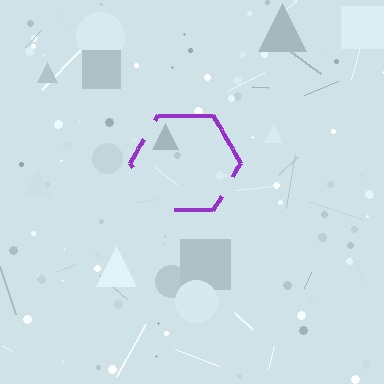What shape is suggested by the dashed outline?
The dashed outline suggests a hexagon.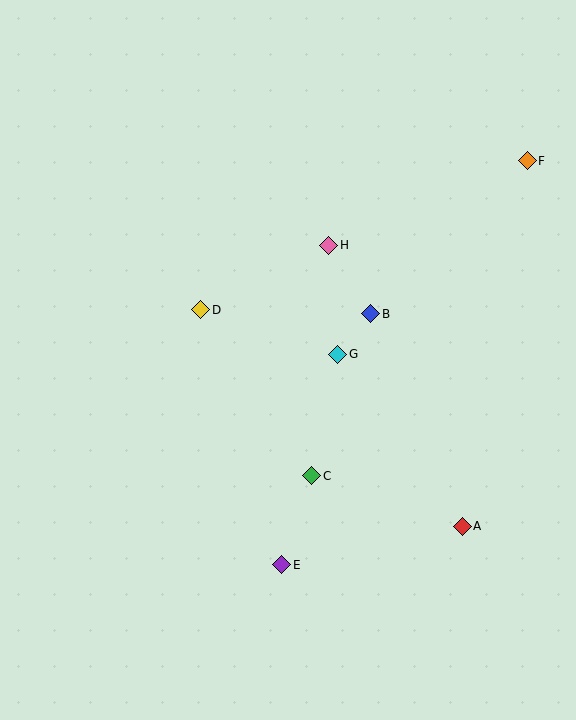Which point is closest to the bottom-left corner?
Point E is closest to the bottom-left corner.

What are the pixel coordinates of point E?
Point E is at (282, 565).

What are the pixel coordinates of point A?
Point A is at (462, 526).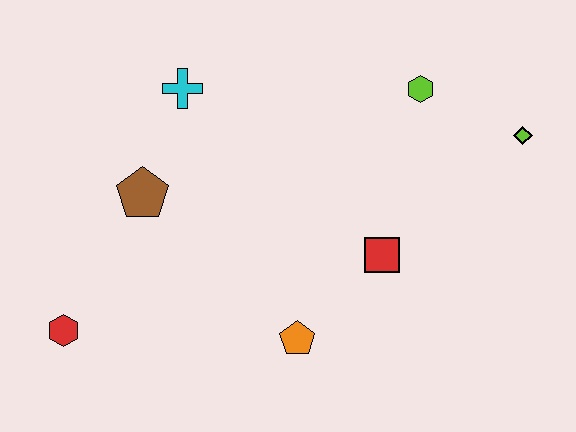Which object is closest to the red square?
The orange pentagon is closest to the red square.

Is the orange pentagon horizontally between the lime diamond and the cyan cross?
Yes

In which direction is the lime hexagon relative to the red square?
The lime hexagon is above the red square.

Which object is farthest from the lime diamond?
The red hexagon is farthest from the lime diamond.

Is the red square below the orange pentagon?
No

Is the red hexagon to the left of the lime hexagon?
Yes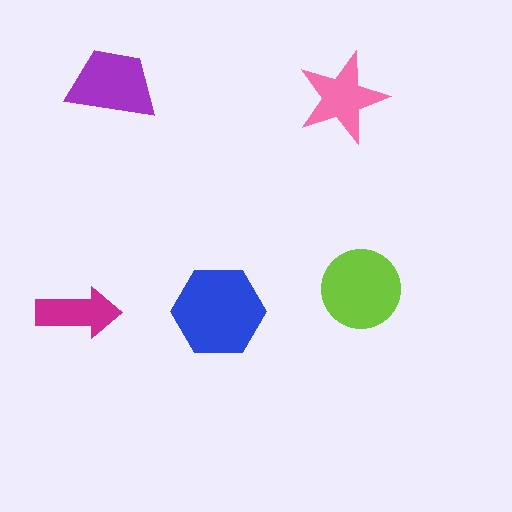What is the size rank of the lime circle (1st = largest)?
2nd.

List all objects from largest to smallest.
The blue hexagon, the lime circle, the purple trapezoid, the pink star, the magenta arrow.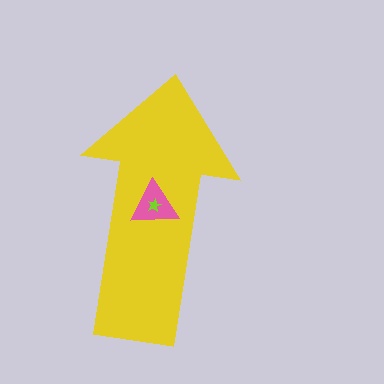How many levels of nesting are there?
3.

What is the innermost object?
The lime star.